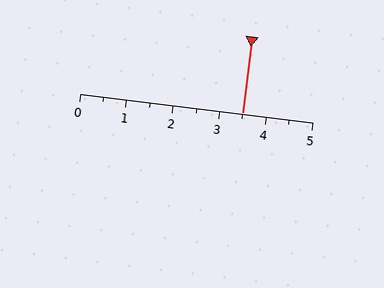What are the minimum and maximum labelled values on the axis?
The axis runs from 0 to 5.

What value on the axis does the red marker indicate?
The marker indicates approximately 3.5.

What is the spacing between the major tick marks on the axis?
The major ticks are spaced 1 apart.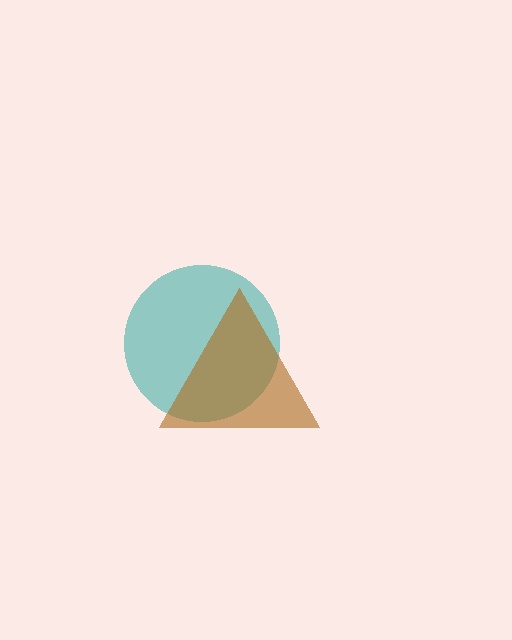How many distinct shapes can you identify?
There are 2 distinct shapes: a teal circle, a brown triangle.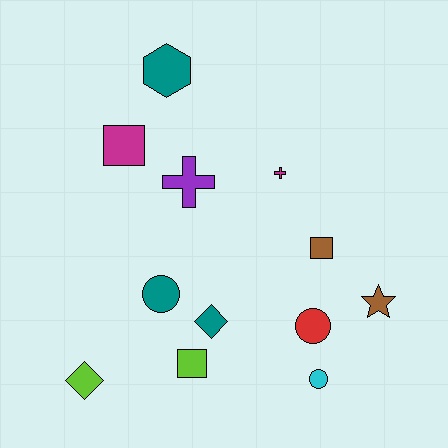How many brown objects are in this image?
There are 2 brown objects.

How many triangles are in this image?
There are no triangles.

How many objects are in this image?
There are 12 objects.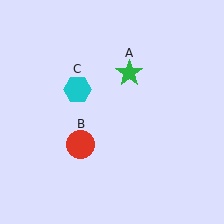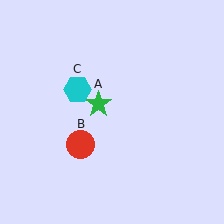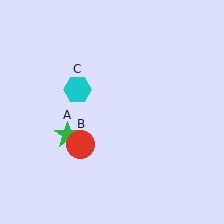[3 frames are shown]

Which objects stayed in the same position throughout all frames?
Red circle (object B) and cyan hexagon (object C) remained stationary.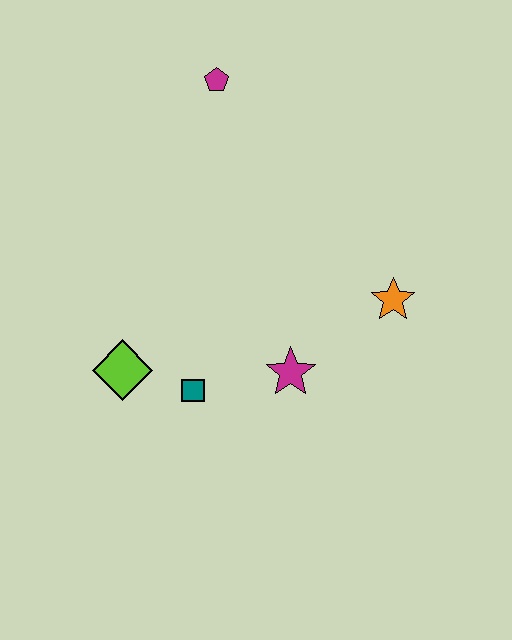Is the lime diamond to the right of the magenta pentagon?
No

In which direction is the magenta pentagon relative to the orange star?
The magenta pentagon is above the orange star.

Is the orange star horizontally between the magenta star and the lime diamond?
No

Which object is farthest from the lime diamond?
The magenta pentagon is farthest from the lime diamond.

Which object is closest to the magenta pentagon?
The orange star is closest to the magenta pentagon.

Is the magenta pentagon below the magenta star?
No